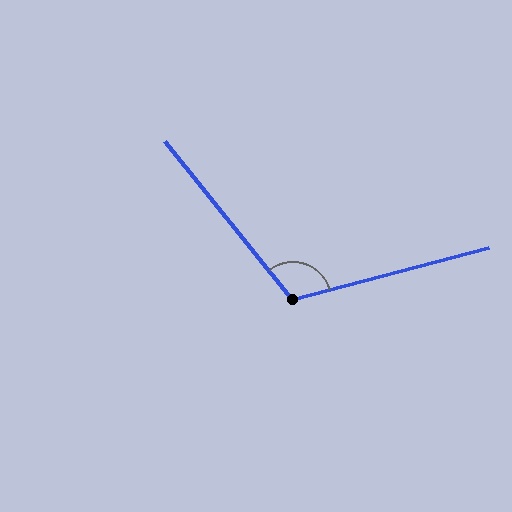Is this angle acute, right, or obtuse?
It is obtuse.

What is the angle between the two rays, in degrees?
Approximately 114 degrees.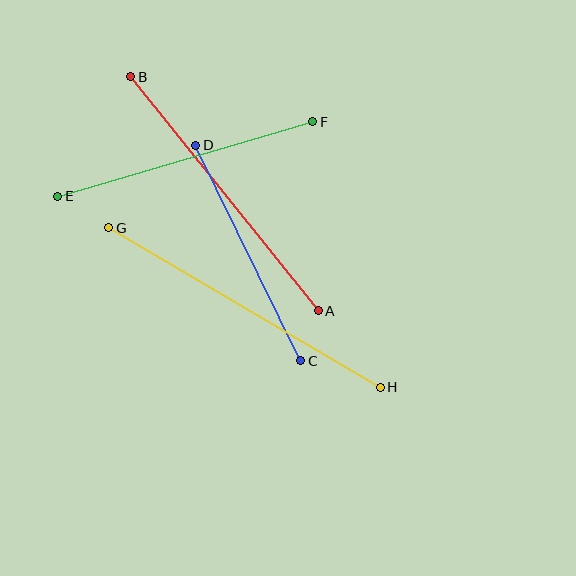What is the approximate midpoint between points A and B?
The midpoint is at approximately (224, 194) pixels.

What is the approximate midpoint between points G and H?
The midpoint is at approximately (244, 308) pixels.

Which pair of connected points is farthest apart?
Points G and H are farthest apart.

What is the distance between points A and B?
The distance is approximately 300 pixels.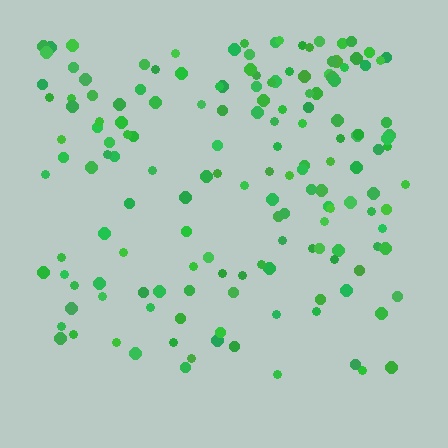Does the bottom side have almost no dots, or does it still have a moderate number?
Still a moderate number, just noticeably fewer than the top.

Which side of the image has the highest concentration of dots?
The top.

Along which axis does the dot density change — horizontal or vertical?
Vertical.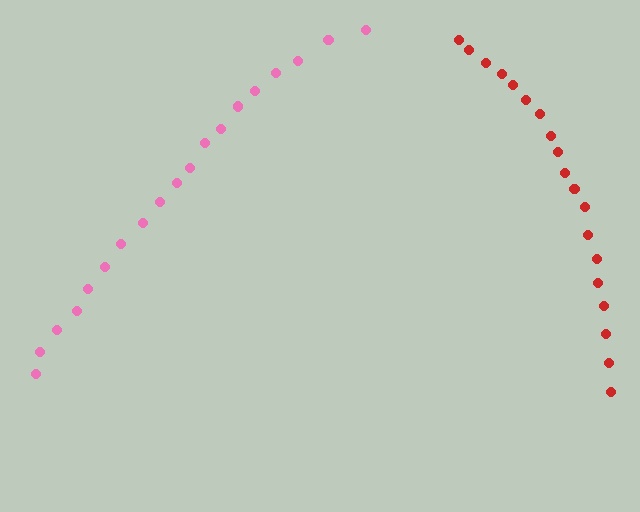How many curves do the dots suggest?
There are 2 distinct paths.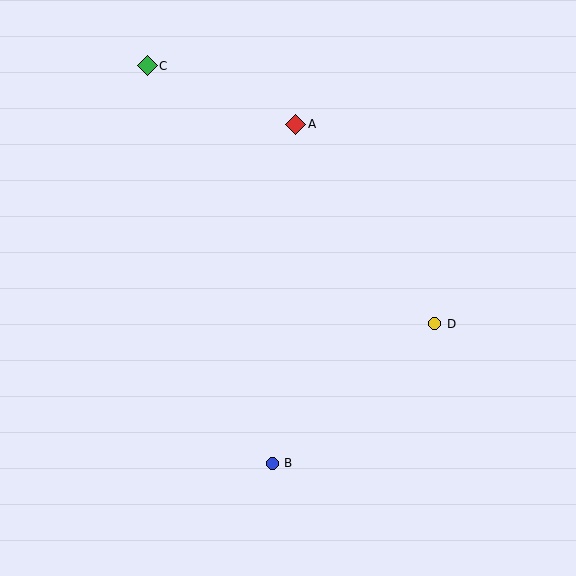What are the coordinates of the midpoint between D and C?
The midpoint between D and C is at (291, 195).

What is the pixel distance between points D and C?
The distance between D and C is 386 pixels.